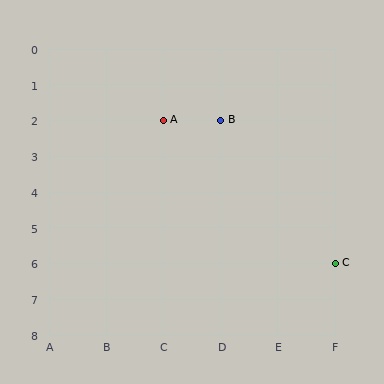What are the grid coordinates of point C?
Point C is at grid coordinates (F, 6).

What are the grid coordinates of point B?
Point B is at grid coordinates (D, 2).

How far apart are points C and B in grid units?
Points C and B are 2 columns and 4 rows apart (about 4.5 grid units diagonally).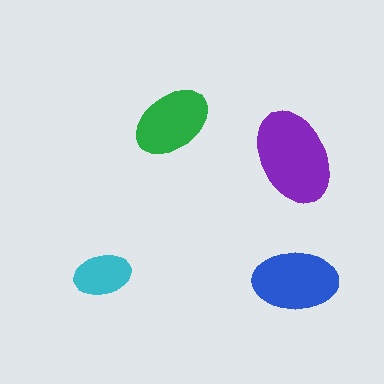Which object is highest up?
The green ellipse is topmost.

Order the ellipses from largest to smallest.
the purple one, the blue one, the green one, the cyan one.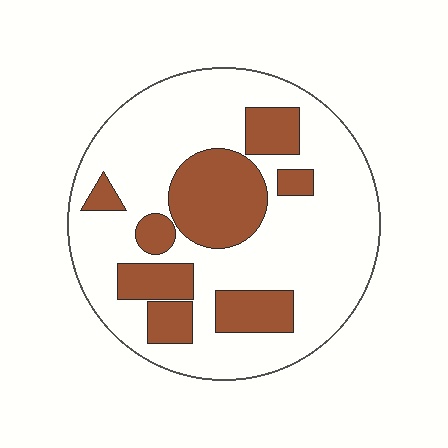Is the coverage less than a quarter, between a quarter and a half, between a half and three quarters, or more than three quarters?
Between a quarter and a half.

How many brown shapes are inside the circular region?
8.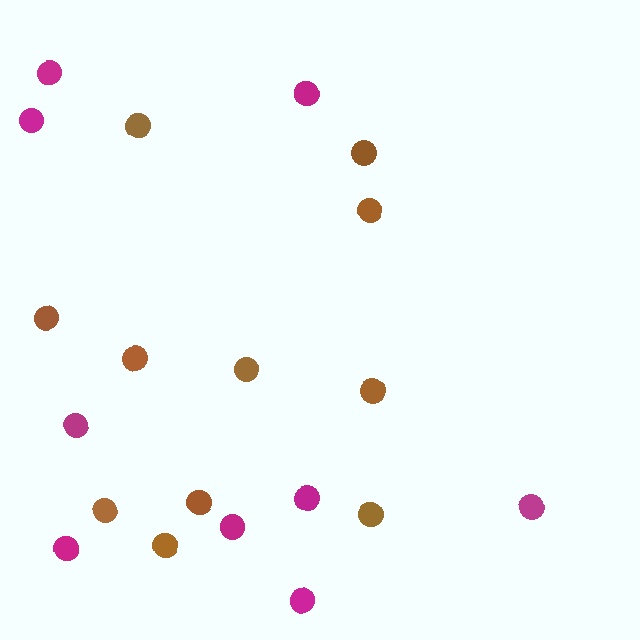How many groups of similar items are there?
There are 2 groups: one group of magenta circles (9) and one group of brown circles (11).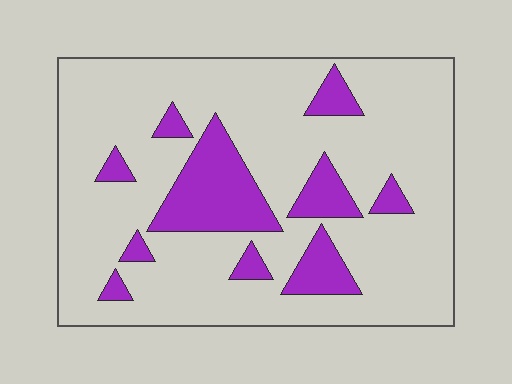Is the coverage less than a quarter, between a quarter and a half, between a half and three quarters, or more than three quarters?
Less than a quarter.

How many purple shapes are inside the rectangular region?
10.